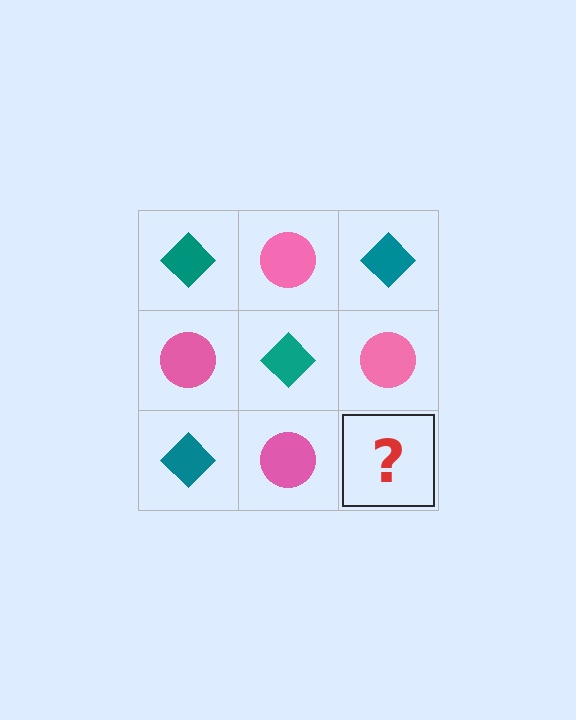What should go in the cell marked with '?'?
The missing cell should contain a teal diamond.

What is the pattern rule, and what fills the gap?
The rule is that it alternates teal diamond and pink circle in a checkerboard pattern. The gap should be filled with a teal diamond.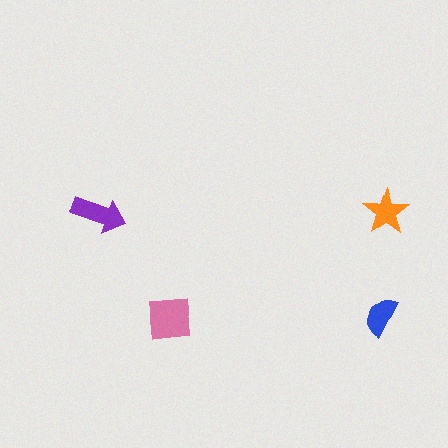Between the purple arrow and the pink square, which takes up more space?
The pink square.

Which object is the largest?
The pink square.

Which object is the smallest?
The blue semicircle.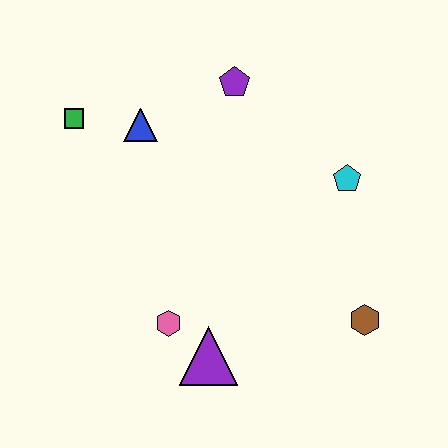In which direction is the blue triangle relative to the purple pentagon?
The blue triangle is to the left of the purple pentagon.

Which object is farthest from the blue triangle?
The brown hexagon is farthest from the blue triangle.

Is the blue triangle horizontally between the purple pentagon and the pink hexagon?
No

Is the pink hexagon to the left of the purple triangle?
Yes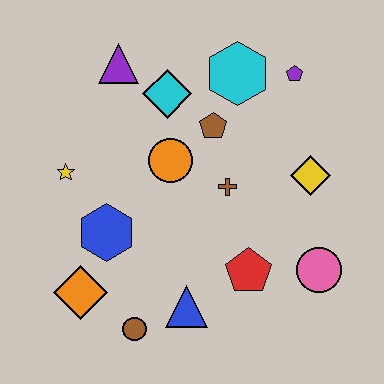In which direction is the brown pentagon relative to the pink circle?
The brown pentagon is above the pink circle.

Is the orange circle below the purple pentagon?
Yes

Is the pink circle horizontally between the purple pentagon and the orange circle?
No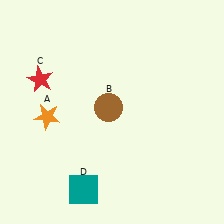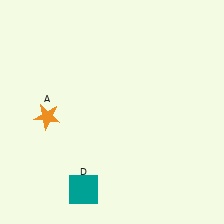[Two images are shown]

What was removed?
The brown circle (B), the red star (C) were removed in Image 2.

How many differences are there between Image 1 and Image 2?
There are 2 differences between the two images.